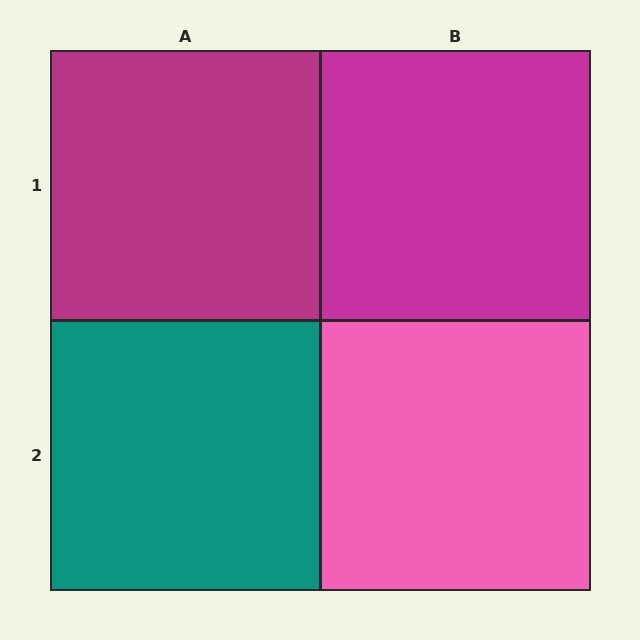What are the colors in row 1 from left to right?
Magenta, magenta.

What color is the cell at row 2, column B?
Pink.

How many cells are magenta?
2 cells are magenta.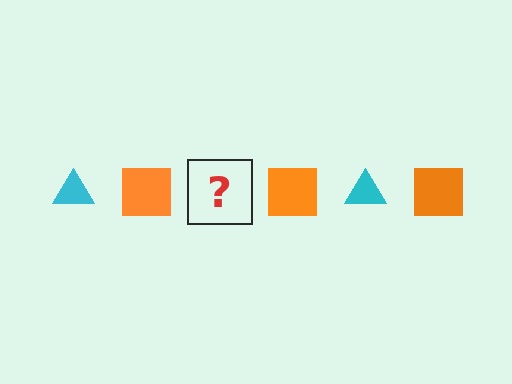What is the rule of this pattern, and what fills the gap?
The rule is that the pattern alternates between cyan triangle and orange square. The gap should be filled with a cyan triangle.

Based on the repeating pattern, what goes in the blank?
The blank should be a cyan triangle.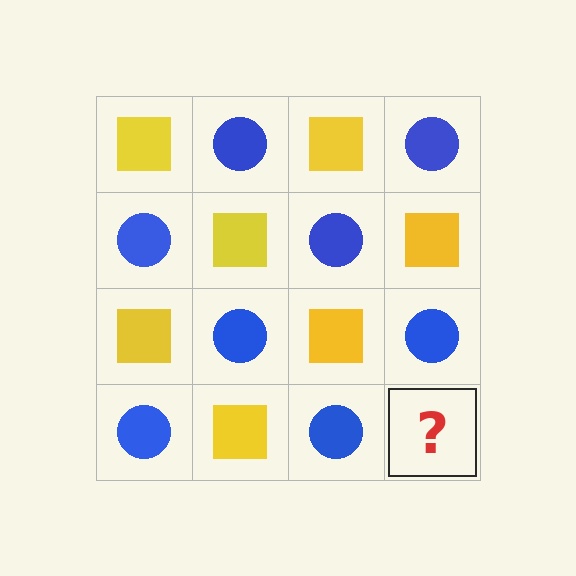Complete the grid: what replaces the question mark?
The question mark should be replaced with a yellow square.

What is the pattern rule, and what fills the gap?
The rule is that it alternates yellow square and blue circle in a checkerboard pattern. The gap should be filled with a yellow square.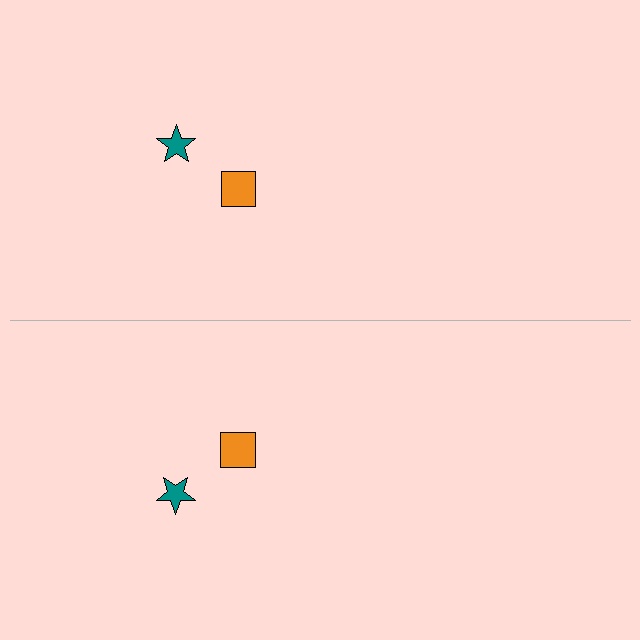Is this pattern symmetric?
Yes, this pattern has bilateral (reflection) symmetry.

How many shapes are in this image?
There are 4 shapes in this image.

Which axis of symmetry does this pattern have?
The pattern has a horizontal axis of symmetry running through the center of the image.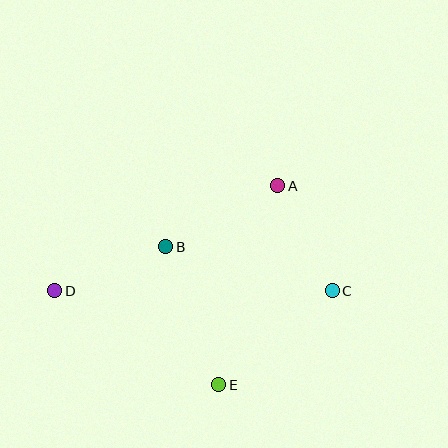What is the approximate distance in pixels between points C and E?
The distance between C and E is approximately 147 pixels.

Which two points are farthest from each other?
Points C and D are farthest from each other.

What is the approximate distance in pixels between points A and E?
The distance between A and E is approximately 207 pixels.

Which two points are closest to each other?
Points A and C are closest to each other.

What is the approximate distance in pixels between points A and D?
The distance between A and D is approximately 246 pixels.